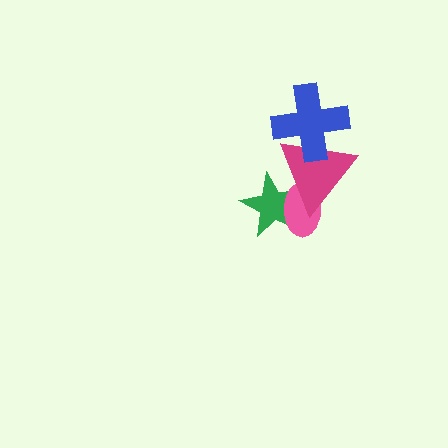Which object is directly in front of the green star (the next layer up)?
The pink ellipse is directly in front of the green star.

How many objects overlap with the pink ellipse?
2 objects overlap with the pink ellipse.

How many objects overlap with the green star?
2 objects overlap with the green star.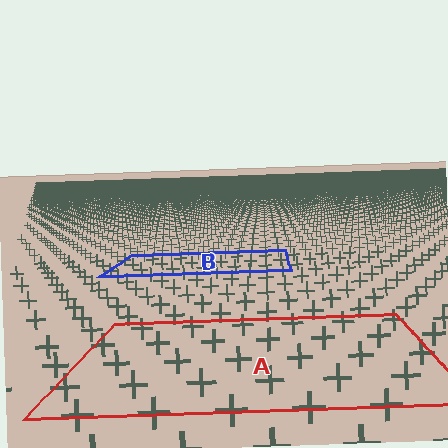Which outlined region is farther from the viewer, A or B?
Region B is farther from the viewer — the texture elements inside it appear smaller and more densely packed.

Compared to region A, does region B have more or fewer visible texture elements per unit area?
Region B has more texture elements per unit area — they are packed more densely because it is farther away.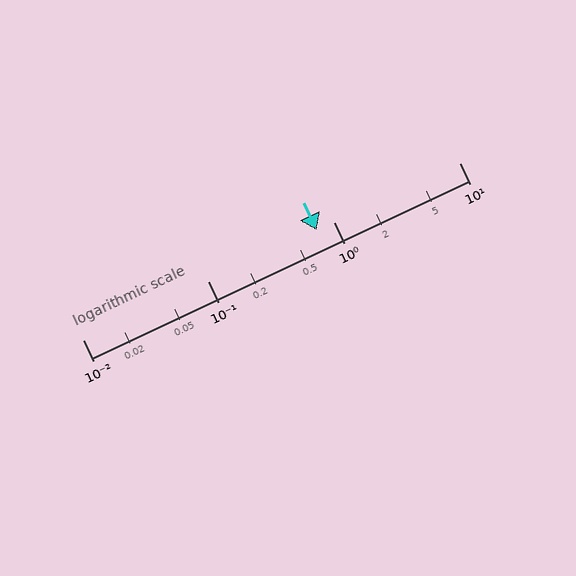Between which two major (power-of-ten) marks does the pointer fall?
The pointer is between 0.1 and 1.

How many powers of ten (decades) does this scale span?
The scale spans 3 decades, from 0.01 to 10.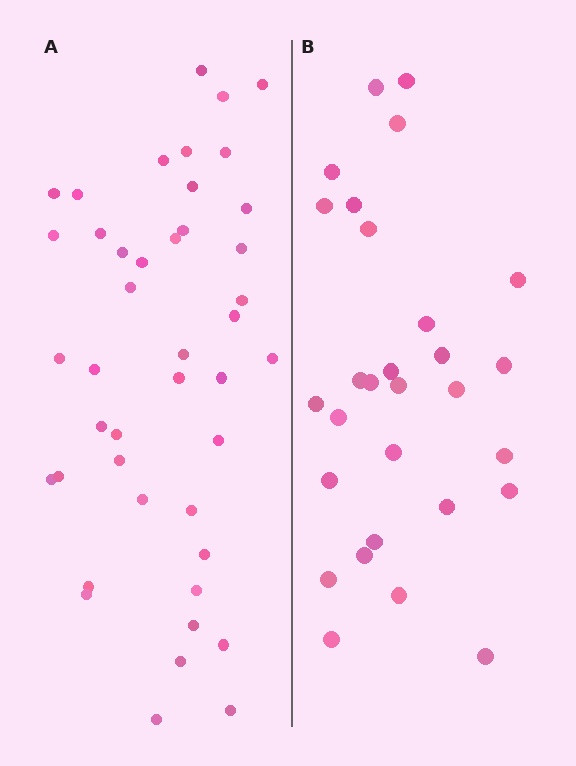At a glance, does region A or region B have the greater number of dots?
Region A (the left region) has more dots.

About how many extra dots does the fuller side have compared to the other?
Region A has approximately 15 more dots than region B.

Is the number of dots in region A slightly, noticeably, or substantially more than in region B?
Region A has substantially more. The ratio is roughly 1.5 to 1.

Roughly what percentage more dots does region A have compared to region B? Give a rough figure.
About 50% more.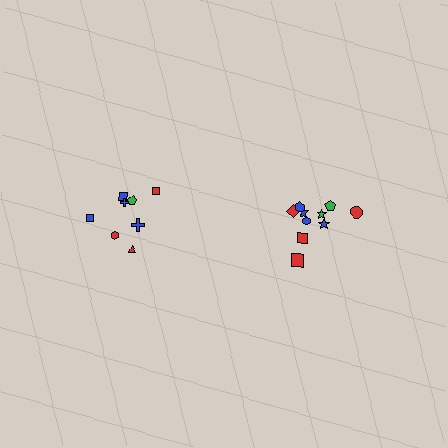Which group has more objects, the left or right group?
The right group.